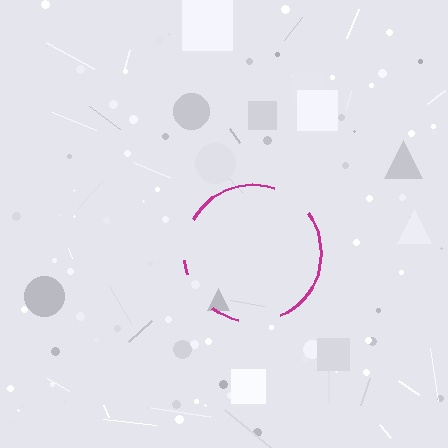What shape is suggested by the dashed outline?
The dashed outline suggests a circle.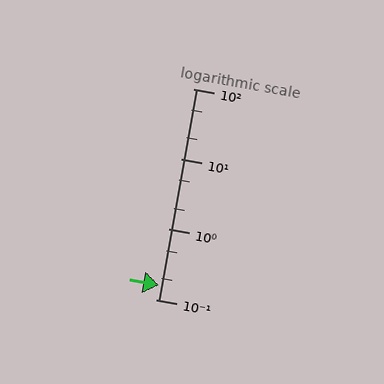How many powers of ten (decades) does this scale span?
The scale spans 3 decades, from 0.1 to 100.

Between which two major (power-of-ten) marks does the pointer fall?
The pointer is between 0.1 and 1.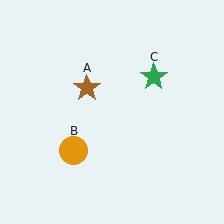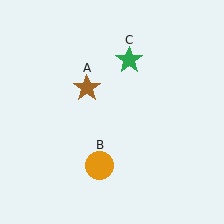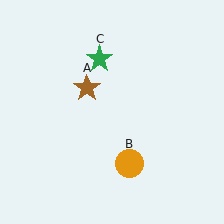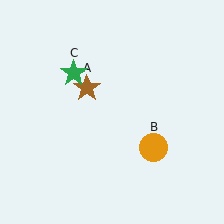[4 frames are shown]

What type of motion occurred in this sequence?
The orange circle (object B), green star (object C) rotated counterclockwise around the center of the scene.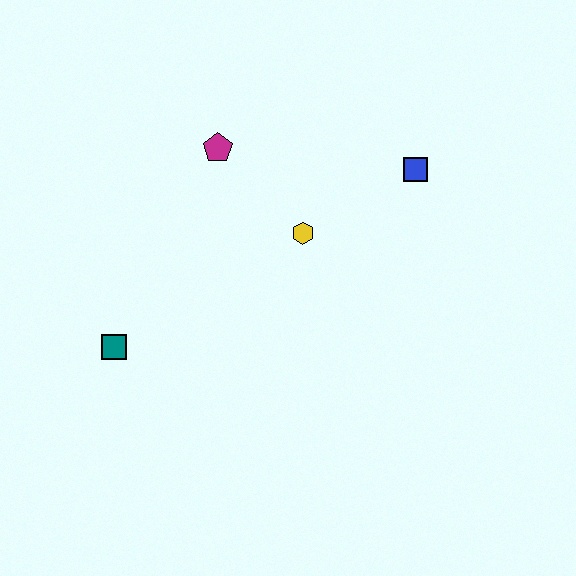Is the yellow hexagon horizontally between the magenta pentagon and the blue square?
Yes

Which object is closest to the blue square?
The yellow hexagon is closest to the blue square.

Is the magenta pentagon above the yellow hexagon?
Yes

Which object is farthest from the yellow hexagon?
The teal square is farthest from the yellow hexagon.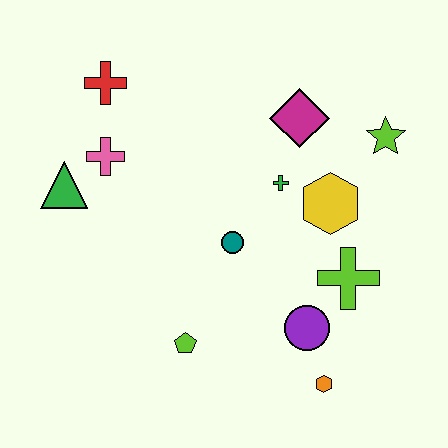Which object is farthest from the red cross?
The orange hexagon is farthest from the red cross.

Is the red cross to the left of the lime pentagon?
Yes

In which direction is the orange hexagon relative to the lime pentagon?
The orange hexagon is to the right of the lime pentagon.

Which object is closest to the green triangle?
The pink cross is closest to the green triangle.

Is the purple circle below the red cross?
Yes